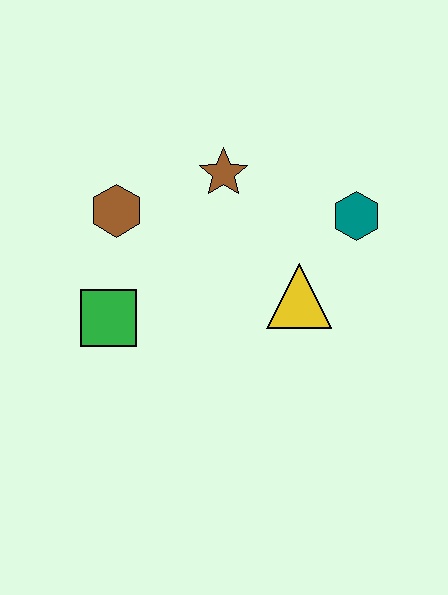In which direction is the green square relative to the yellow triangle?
The green square is to the left of the yellow triangle.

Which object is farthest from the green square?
The teal hexagon is farthest from the green square.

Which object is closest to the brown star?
The brown hexagon is closest to the brown star.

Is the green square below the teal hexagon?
Yes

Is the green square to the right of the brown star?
No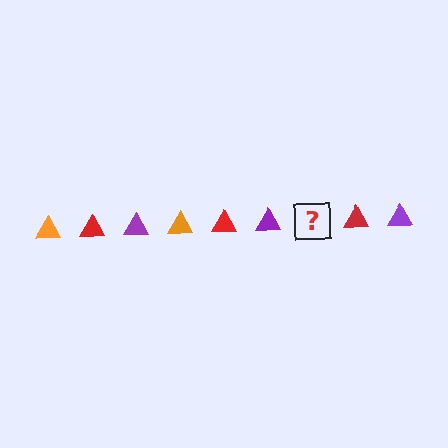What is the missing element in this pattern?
The missing element is an orange triangle.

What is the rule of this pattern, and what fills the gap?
The rule is that the pattern cycles through orange, red, purple triangles. The gap should be filled with an orange triangle.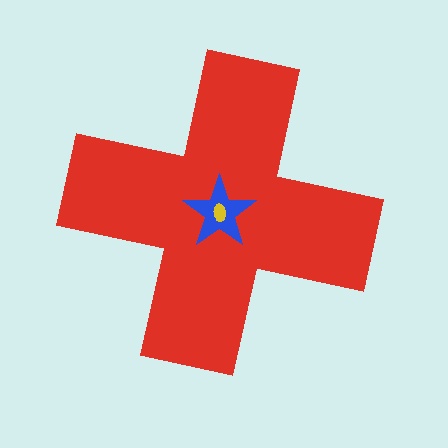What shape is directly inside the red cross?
The blue star.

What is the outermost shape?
The red cross.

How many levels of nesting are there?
3.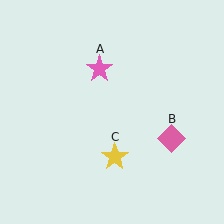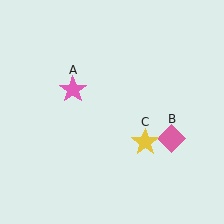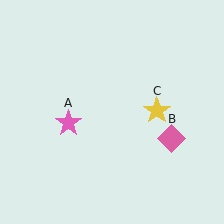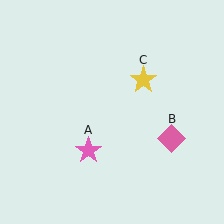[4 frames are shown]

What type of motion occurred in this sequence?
The pink star (object A), yellow star (object C) rotated counterclockwise around the center of the scene.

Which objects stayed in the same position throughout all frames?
Pink diamond (object B) remained stationary.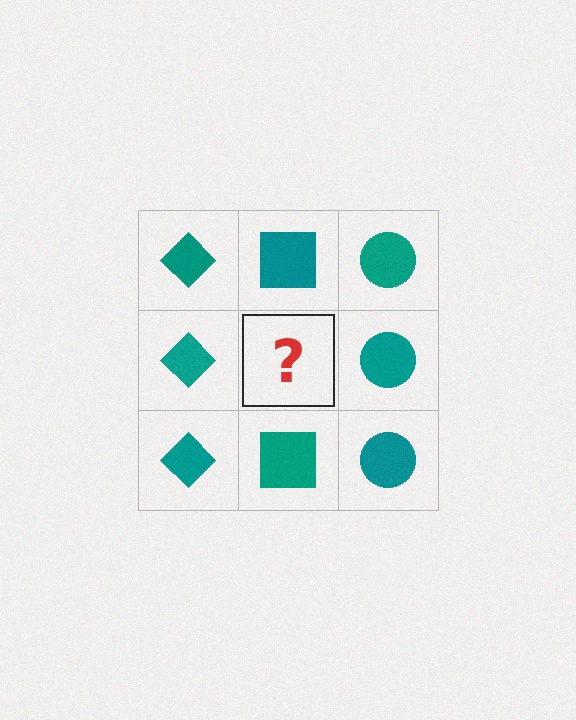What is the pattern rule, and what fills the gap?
The rule is that each column has a consistent shape. The gap should be filled with a teal square.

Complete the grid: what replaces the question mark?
The question mark should be replaced with a teal square.